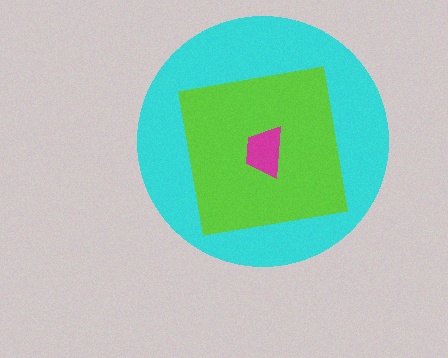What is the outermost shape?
The cyan circle.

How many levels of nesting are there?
3.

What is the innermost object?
The magenta trapezoid.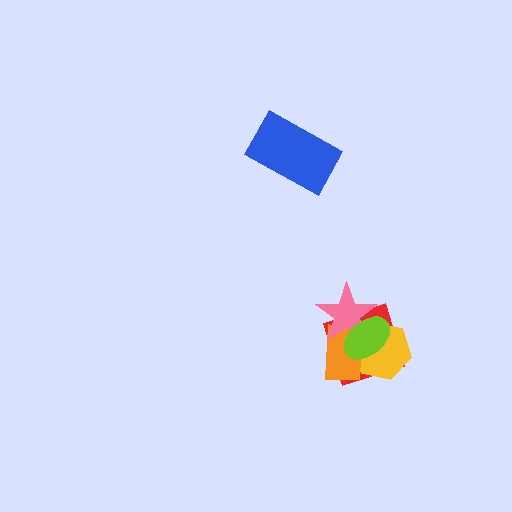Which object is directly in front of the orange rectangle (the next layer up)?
The pink star is directly in front of the orange rectangle.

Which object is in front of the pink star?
The lime ellipse is in front of the pink star.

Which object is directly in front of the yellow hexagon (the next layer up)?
The orange rectangle is directly in front of the yellow hexagon.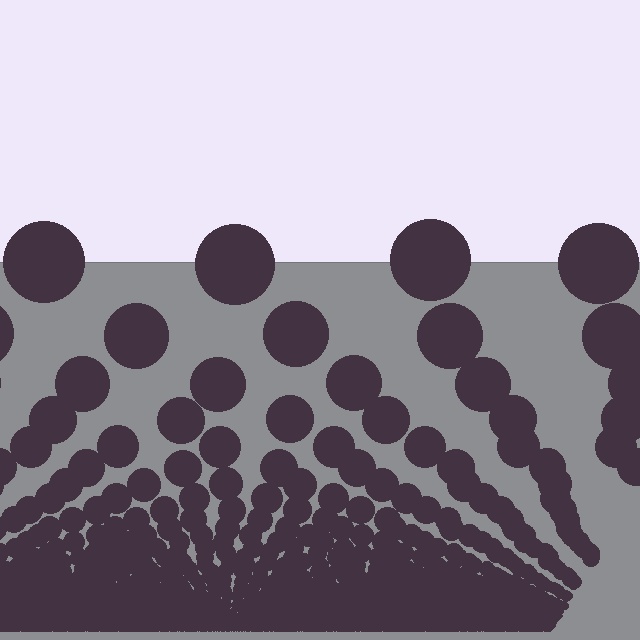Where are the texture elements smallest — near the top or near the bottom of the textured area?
Near the bottom.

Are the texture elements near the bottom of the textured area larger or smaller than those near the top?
Smaller. The gradient is inverted — elements near the bottom are smaller and denser.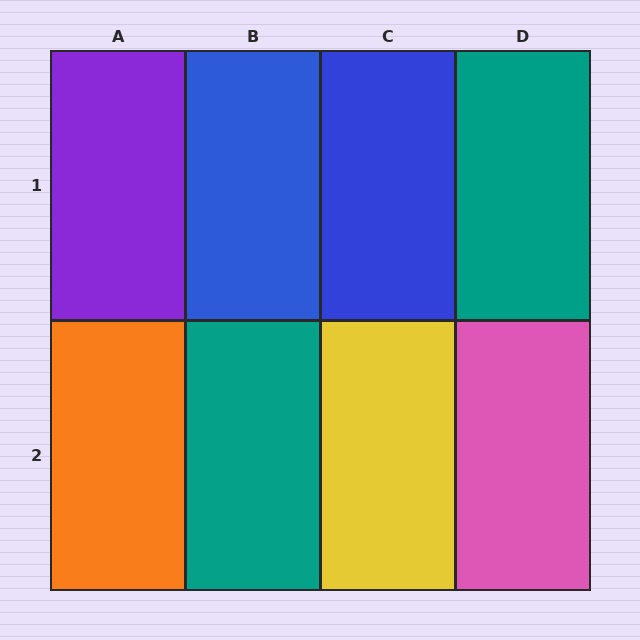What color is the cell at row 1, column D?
Teal.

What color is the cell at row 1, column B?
Blue.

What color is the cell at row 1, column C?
Blue.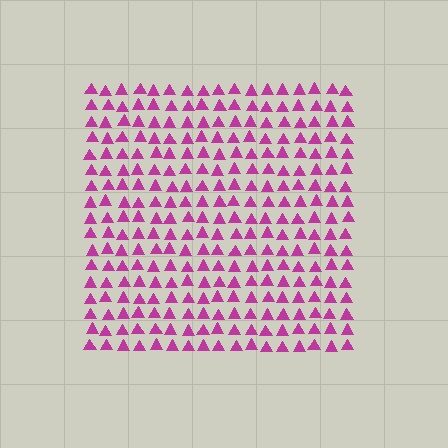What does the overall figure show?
The overall figure shows a square.